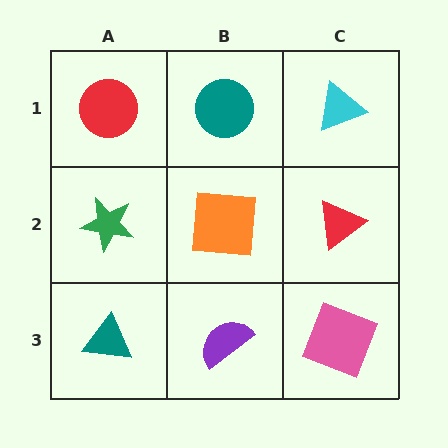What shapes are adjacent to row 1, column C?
A red triangle (row 2, column C), a teal circle (row 1, column B).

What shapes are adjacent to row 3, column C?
A red triangle (row 2, column C), a purple semicircle (row 3, column B).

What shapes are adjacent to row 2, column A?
A red circle (row 1, column A), a teal triangle (row 3, column A), an orange square (row 2, column B).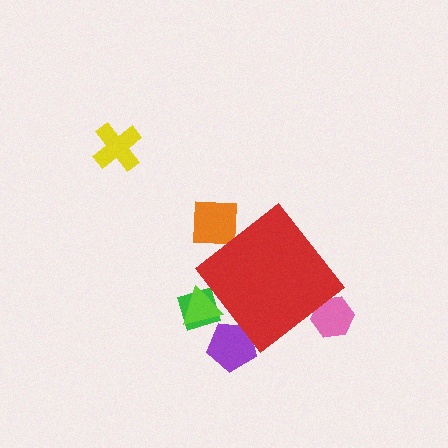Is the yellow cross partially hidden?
No, the yellow cross is fully visible.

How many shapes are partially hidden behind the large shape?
5 shapes are partially hidden.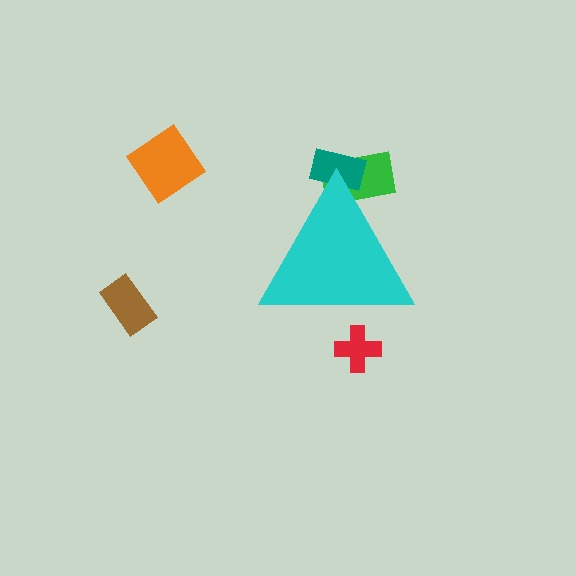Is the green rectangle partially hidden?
Yes, the green rectangle is partially hidden behind the cyan triangle.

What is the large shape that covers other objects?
A cyan triangle.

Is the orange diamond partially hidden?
No, the orange diamond is fully visible.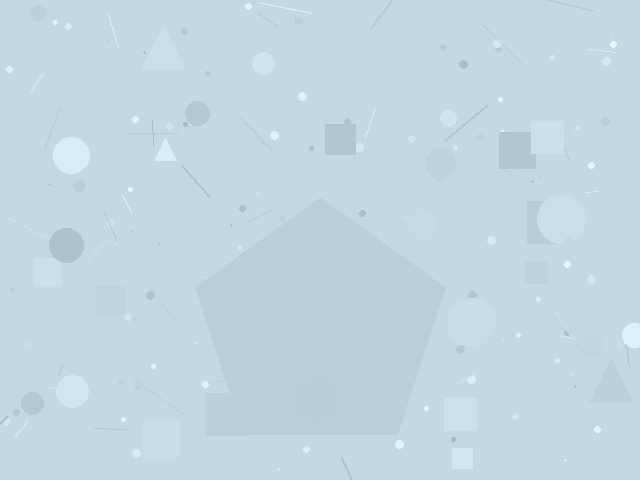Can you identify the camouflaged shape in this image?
The camouflaged shape is a pentagon.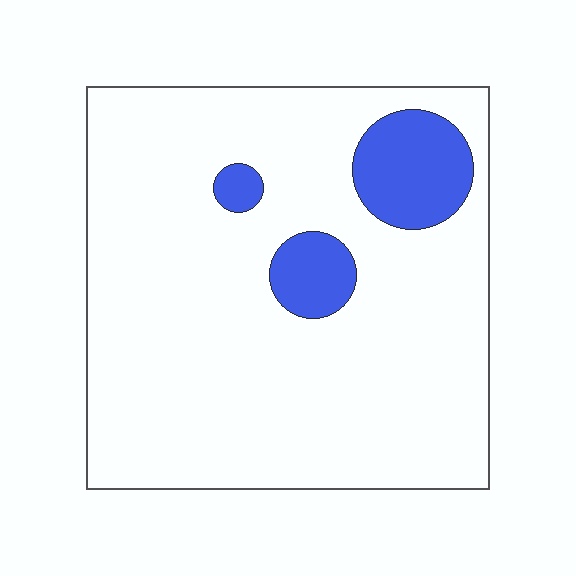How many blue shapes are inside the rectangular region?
3.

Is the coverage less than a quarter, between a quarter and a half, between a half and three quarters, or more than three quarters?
Less than a quarter.